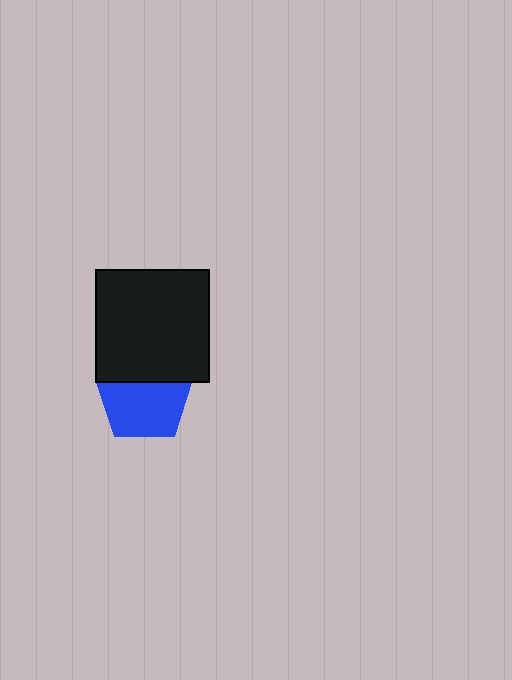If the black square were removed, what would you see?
You would see the complete blue pentagon.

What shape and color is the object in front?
The object in front is a black square.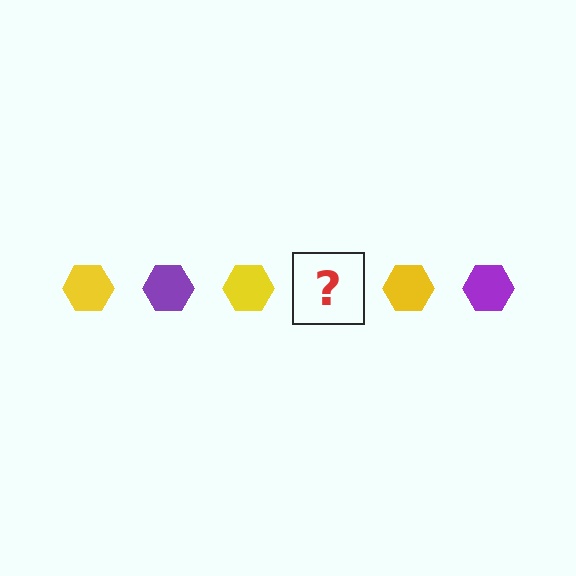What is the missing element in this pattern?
The missing element is a purple hexagon.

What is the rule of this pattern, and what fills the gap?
The rule is that the pattern cycles through yellow, purple hexagons. The gap should be filled with a purple hexagon.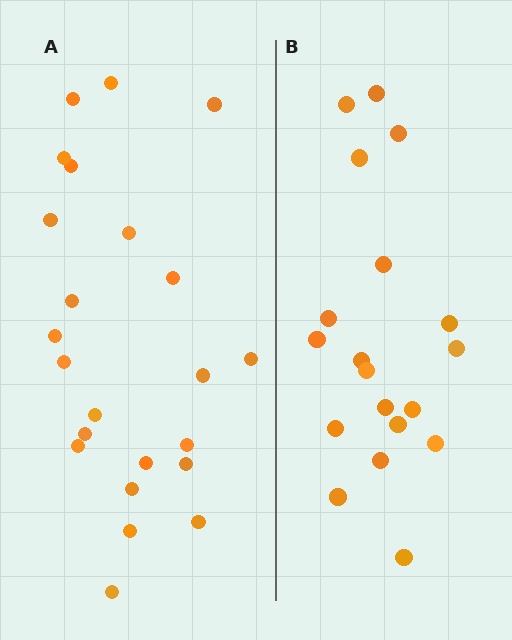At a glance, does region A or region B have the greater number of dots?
Region A (the left region) has more dots.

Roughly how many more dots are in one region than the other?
Region A has about 4 more dots than region B.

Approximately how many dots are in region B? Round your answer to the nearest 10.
About 20 dots. (The exact count is 19, which rounds to 20.)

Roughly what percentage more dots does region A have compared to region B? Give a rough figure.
About 20% more.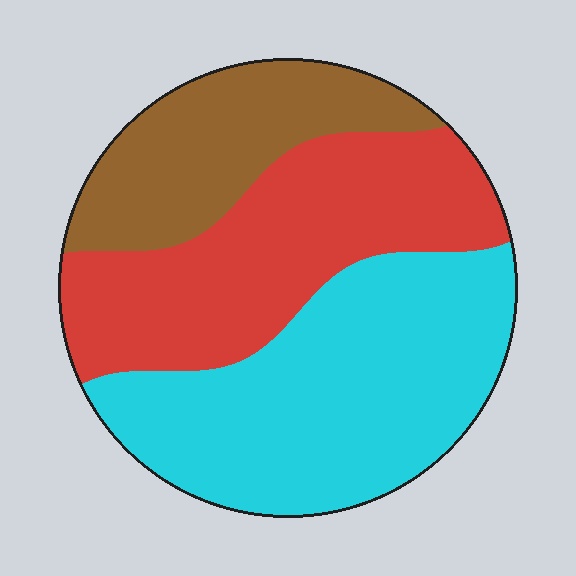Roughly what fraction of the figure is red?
Red takes up about one third (1/3) of the figure.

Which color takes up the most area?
Cyan, at roughly 45%.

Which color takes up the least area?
Brown, at roughly 20%.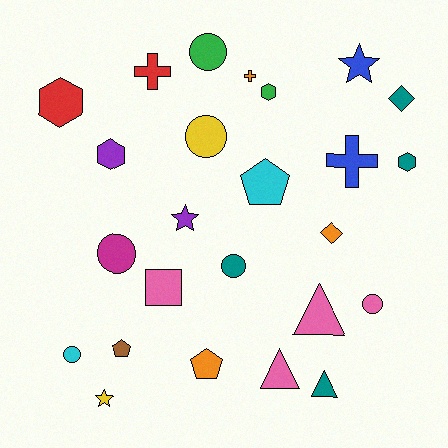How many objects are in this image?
There are 25 objects.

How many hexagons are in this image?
There are 4 hexagons.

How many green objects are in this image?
There are 2 green objects.